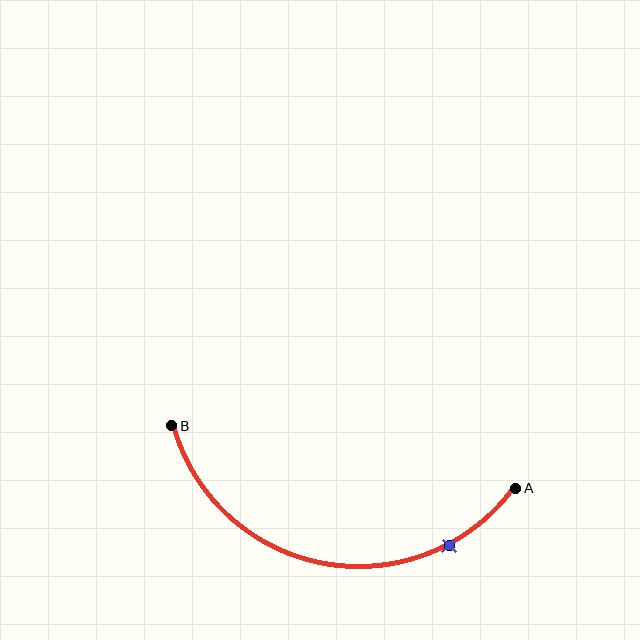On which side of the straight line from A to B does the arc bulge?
The arc bulges below the straight line connecting A and B.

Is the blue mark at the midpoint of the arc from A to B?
No. The blue mark lies on the arc but is closer to endpoint A. The arc midpoint would be at the point on the curve equidistant along the arc from both A and B.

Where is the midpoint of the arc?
The arc midpoint is the point on the curve farthest from the straight line joining A and B. It sits below that line.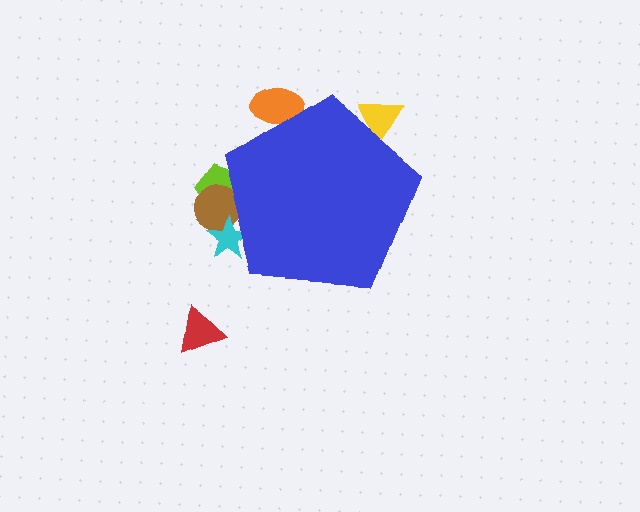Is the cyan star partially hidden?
Yes, the cyan star is partially hidden behind the blue pentagon.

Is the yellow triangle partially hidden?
Yes, the yellow triangle is partially hidden behind the blue pentagon.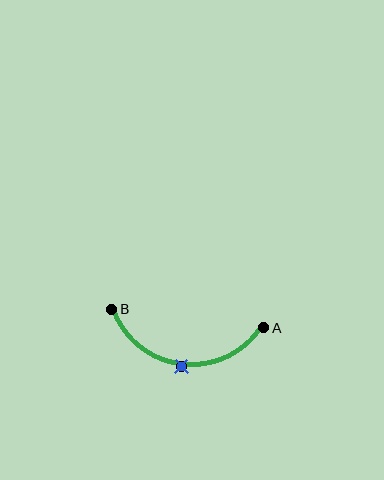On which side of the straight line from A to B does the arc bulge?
The arc bulges below the straight line connecting A and B.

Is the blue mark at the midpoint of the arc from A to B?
Yes. The blue mark lies on the arc at equal arc-length from both A and B — it is the arc midpoint.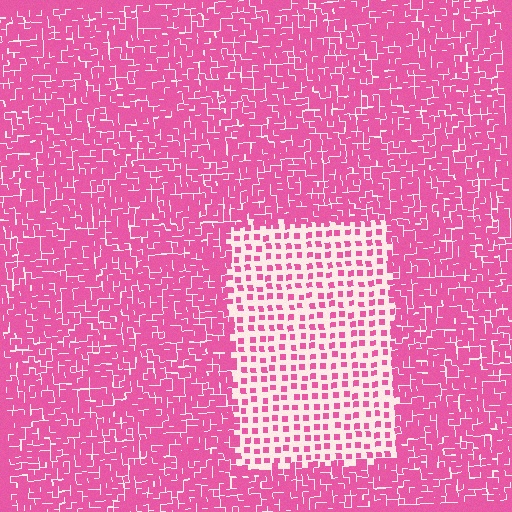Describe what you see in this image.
The image contains small pink elements arranged at two different densities. A rectangle-shaped region is visible where the elements are less densely packed than the surrounding area.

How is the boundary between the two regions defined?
The boundary is defined by a change in element density (approximately 2.9x ratio). All elements are the same color, size, and shape.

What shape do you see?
I see a rectangle.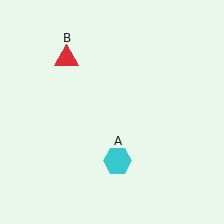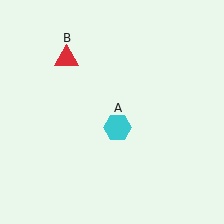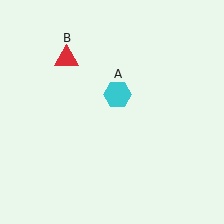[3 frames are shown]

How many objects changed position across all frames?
1 object changed position: cyan hexagon (object A).